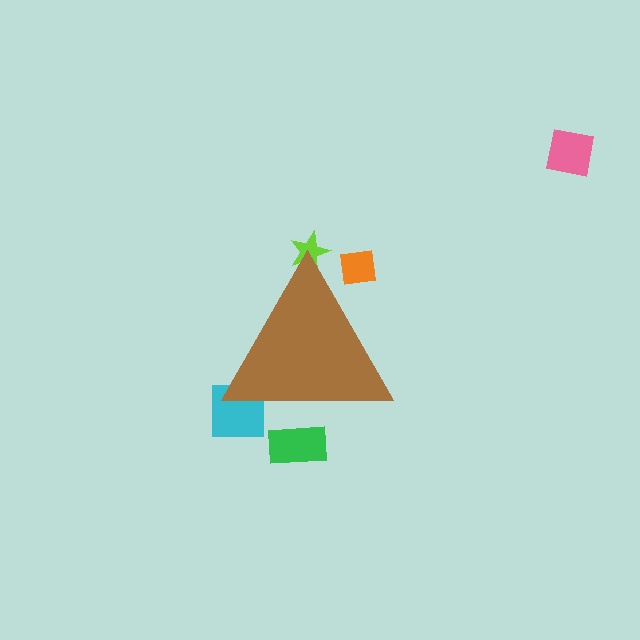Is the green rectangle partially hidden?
Yes, the green rectangle is partially hidden behind the brown triangle.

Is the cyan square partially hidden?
Yes, the cyan square is partially hidden behind the brown triangle.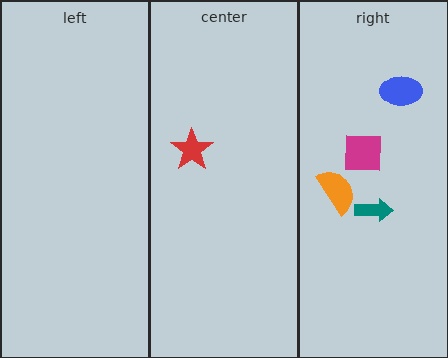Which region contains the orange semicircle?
The right region.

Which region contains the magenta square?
The right region.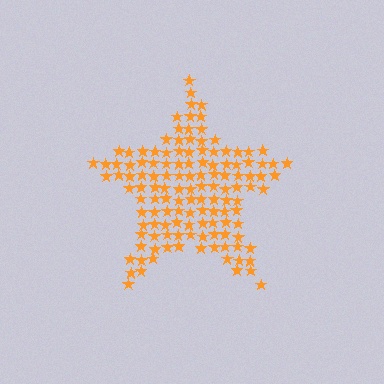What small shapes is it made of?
It is made of small stars.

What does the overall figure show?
The overall figure shows a star.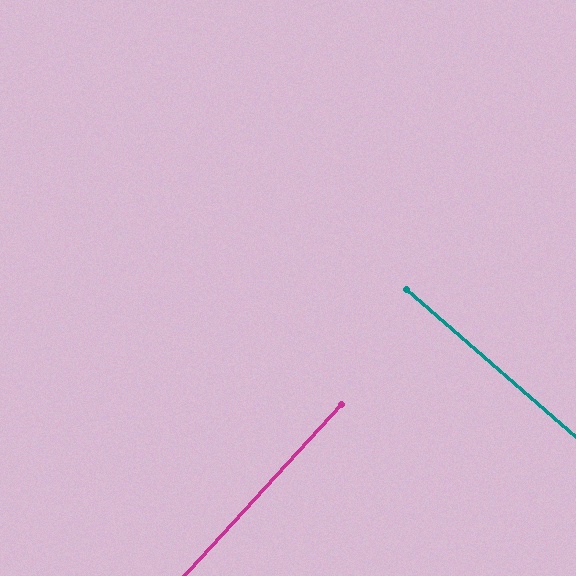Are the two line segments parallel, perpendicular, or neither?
Perpendicular — they meet at approximately 89°.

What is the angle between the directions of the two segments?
Approximately 89 degrees.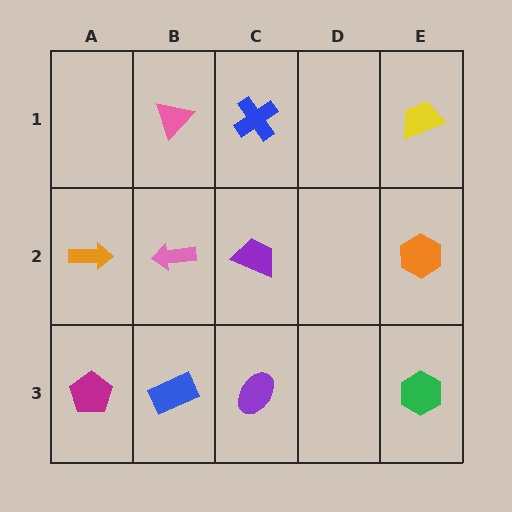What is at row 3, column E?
A green hexagon.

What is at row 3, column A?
A magenta pentagon.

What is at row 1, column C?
A blue cross.